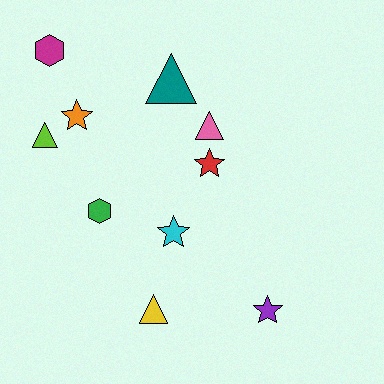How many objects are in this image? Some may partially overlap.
There are 10 objects.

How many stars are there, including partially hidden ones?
There are 4 stars.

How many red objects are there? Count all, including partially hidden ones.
There is 1 red object.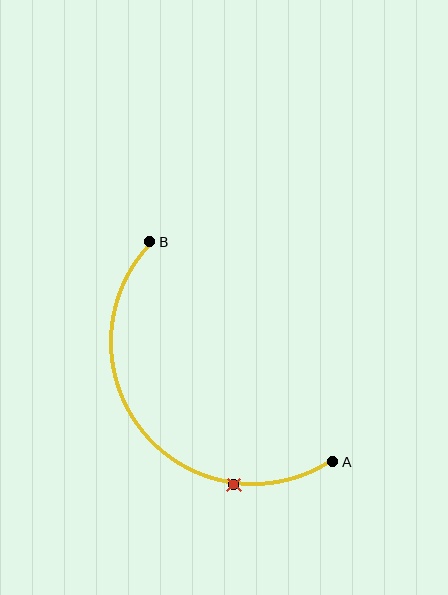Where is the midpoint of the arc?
The arc midpoint is the point on the curve farthest from the straight line joining A and B. It sits below and to the left of that line.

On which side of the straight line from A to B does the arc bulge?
The arc bulges below and to the left of the straight line connecting A and B.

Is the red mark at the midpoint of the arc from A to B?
No. The red mark lies on the arc but is closer to endpoint A. The arc midpoint would be at the point on the curve equidistant along the arc from both A and B.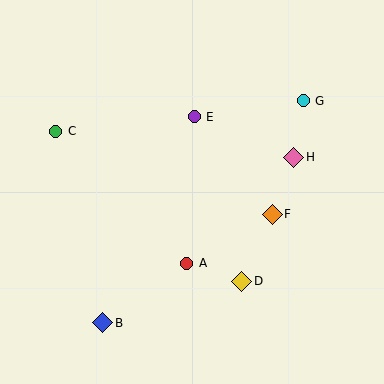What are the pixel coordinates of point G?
Point G is at (303, 101).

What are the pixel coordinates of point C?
Point C is at (56, 131).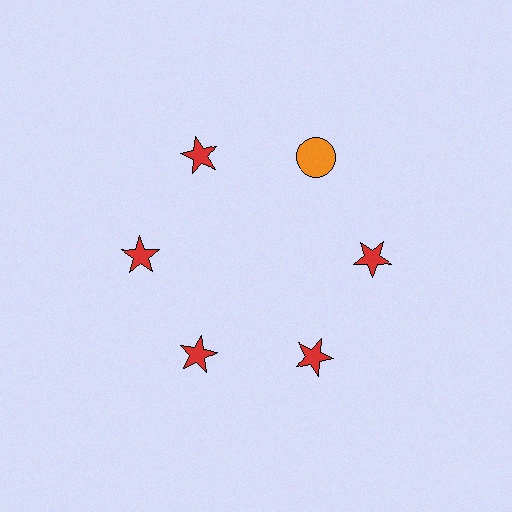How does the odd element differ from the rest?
It differs in both color (orange instead of red) and shape (circle instead of star).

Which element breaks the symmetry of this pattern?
The orange circle at roughly the 1 o'clock position breaks the symmetry. All other shapes are red stars.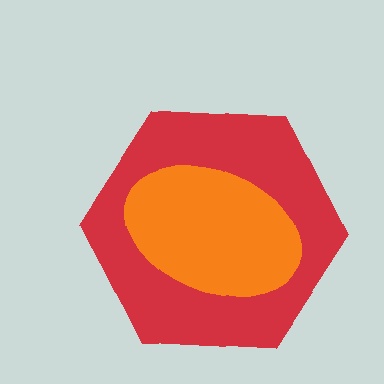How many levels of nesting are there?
2.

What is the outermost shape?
The red hexagon.